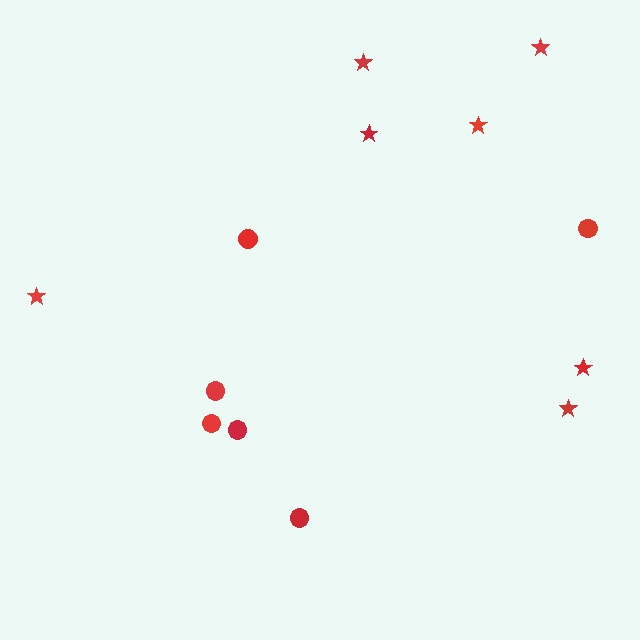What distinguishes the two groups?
There are 2 groups: one group of circles (6) and one group of stars (7).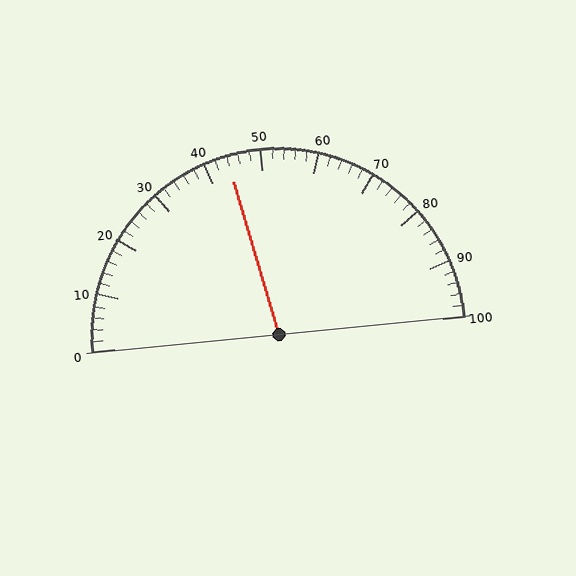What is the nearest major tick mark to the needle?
The nearest major tick mark is 40.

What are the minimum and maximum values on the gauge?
The gauge ranges from 0 to 100.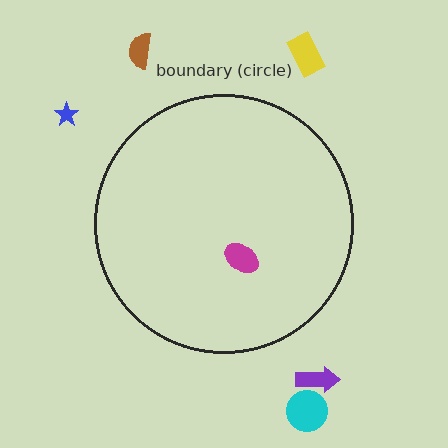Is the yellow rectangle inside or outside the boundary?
Outside.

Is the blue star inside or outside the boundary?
Outside.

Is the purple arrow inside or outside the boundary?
Outside.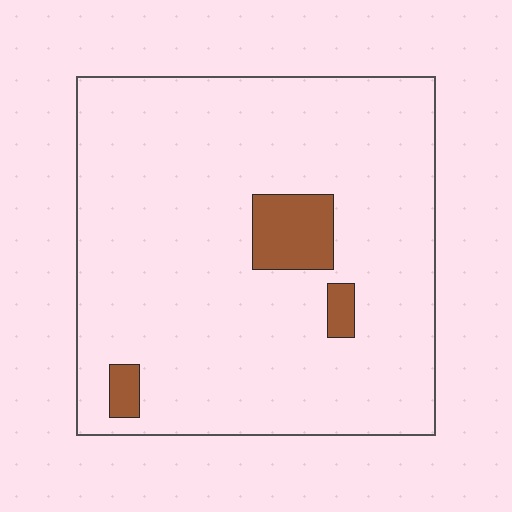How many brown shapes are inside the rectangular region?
3.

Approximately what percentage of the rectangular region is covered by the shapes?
Approximately 5%.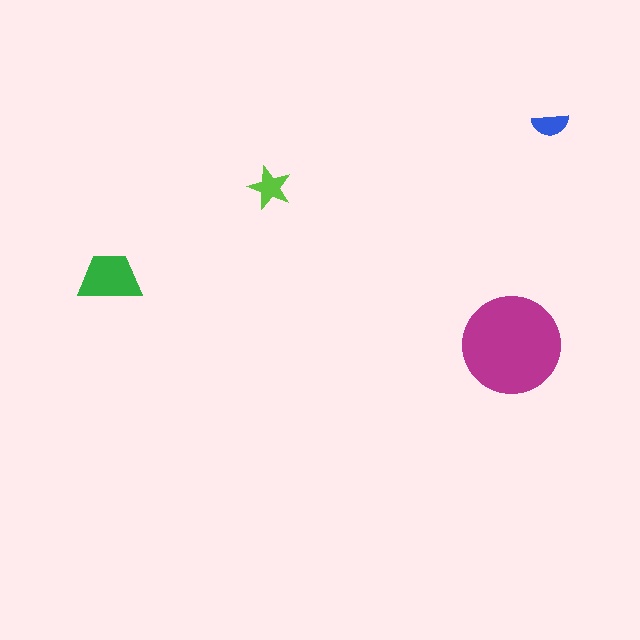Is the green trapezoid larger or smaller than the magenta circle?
Smaller.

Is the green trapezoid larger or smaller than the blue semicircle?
Larger.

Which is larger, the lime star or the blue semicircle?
The lime star.